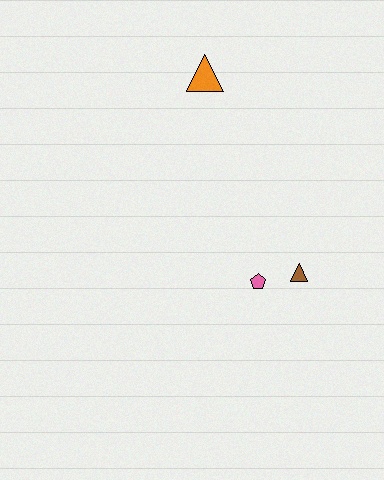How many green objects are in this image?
There are no green objects.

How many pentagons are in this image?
There is 1 pentagon.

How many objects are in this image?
There are 3 objects.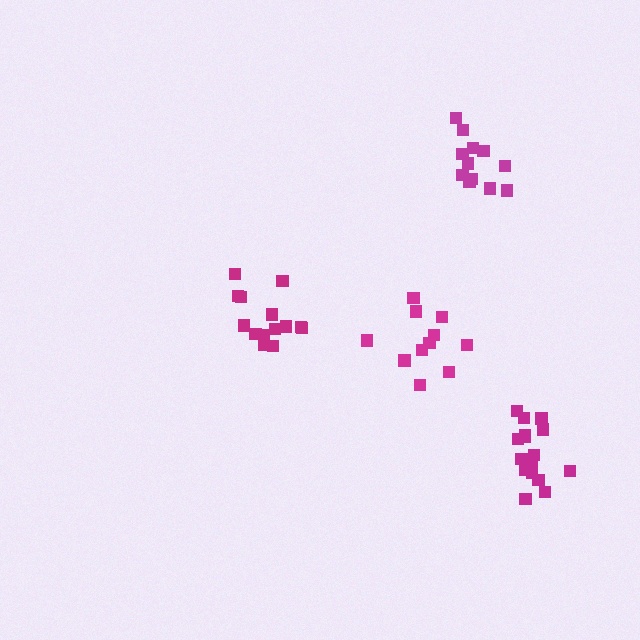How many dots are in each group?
Group 1: 14 dots, Group 2: 16 dots, Group 3: 13 dots, Group 4: 11 dots (54 total).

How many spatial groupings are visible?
There are 4 spatial groupings.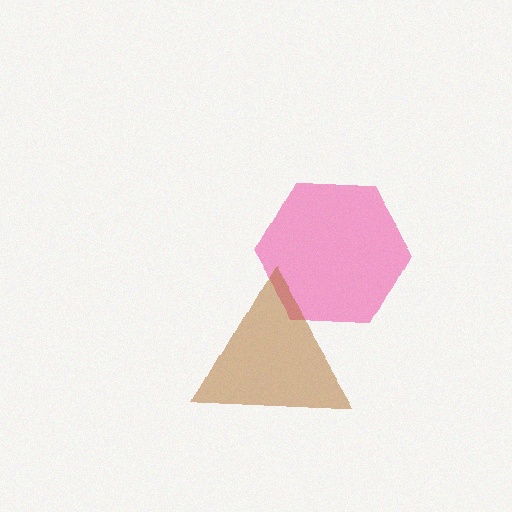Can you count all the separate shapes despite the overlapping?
Yes, there are 2 separate shapes.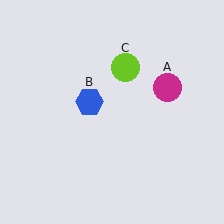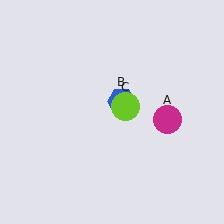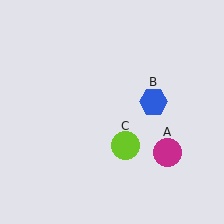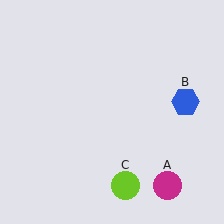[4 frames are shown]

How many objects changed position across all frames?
3 objects changed position: magenta circle (object A), blue hexagon (object B), lime circle (object C).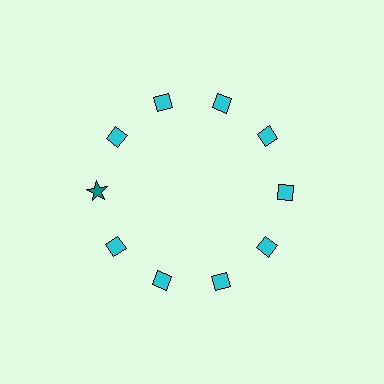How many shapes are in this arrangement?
There are 10 shapes arranged in a ring pattern.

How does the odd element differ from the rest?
It differs in both color (teal instead of cyan) and shape (star instead of diamond).